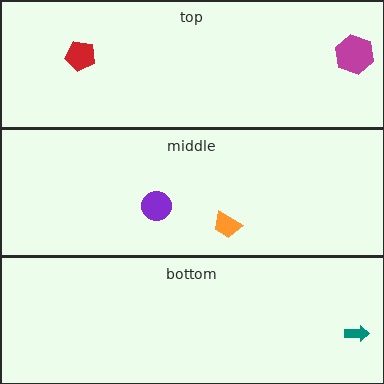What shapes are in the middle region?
The orange trapezoid, the purple circle.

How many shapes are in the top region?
2.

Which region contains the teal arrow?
The bottom region.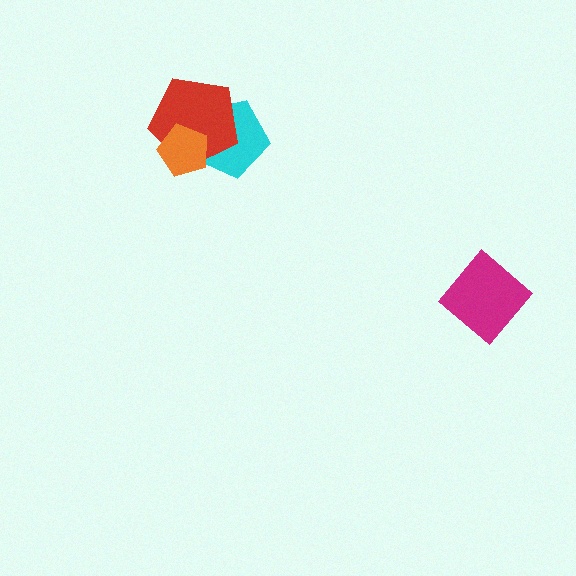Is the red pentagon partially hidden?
Yes, it is partially covered by another shape.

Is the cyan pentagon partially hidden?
Yes, it is partially covered by another shape.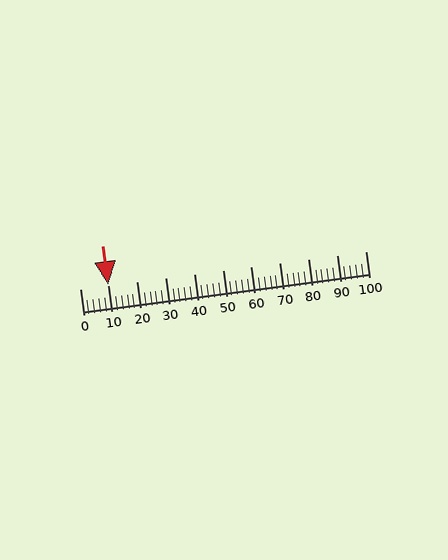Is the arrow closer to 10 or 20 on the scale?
The arrow is closer to 10.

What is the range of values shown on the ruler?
The ruler shows values from 0 to 100.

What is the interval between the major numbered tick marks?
The major tick marks are spaced 10 units apart.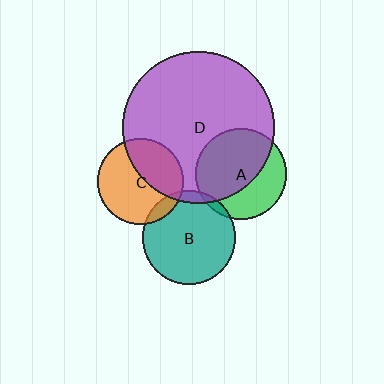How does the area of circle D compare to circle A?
Approximately 2.8 times.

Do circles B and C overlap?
Yes.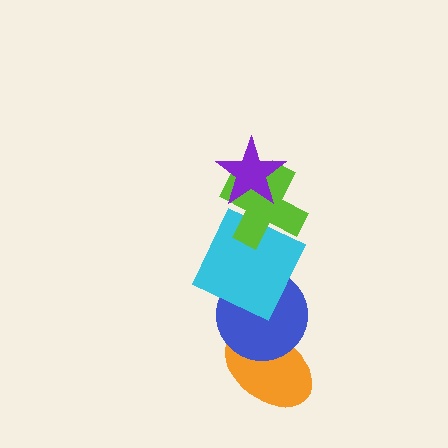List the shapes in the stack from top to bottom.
From top to bottom: the purple star, the lime cross, the cyan square, the blue circle, the orange ellipse.